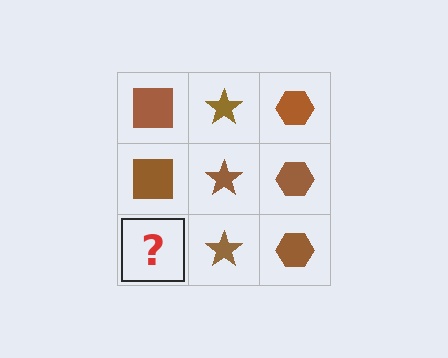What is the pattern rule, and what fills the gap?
The rule is that each column has a consistent shape. The gap should be filled with a brown square.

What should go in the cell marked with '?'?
The missing cell should contain a brown square.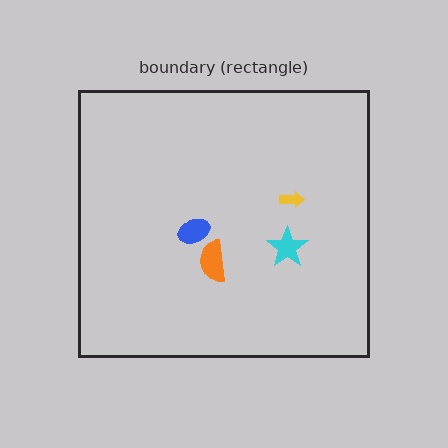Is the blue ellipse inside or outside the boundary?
Inside.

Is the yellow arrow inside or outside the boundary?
Inside.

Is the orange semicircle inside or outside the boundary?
Inside.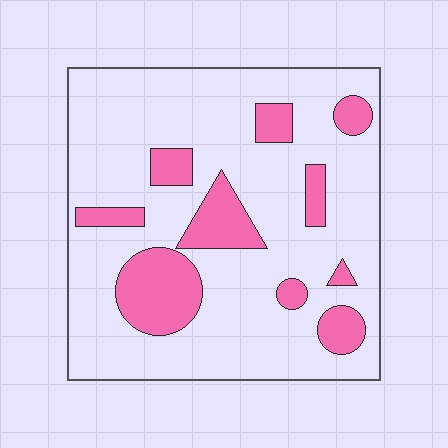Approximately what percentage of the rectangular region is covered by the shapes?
Approximately 20%.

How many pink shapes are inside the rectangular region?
10.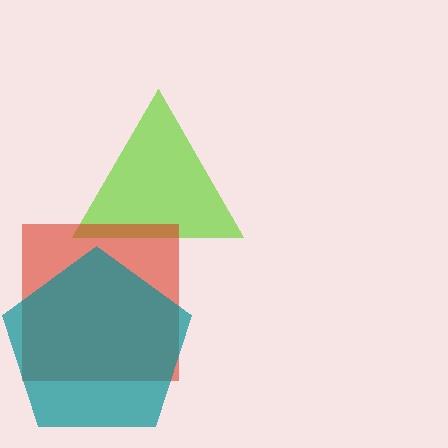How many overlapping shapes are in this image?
There are 3 overlapping shapes in the image.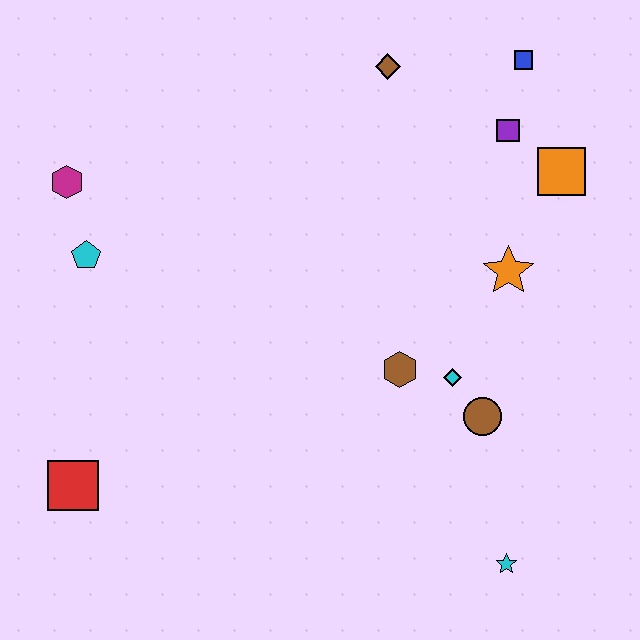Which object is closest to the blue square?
The purple square is closest to the blue square.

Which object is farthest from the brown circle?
The magenta hexagon is farthest from the brown circle.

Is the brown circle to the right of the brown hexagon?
Yes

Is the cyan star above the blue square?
No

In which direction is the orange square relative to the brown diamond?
The orange square is to the right of the brown diamond.